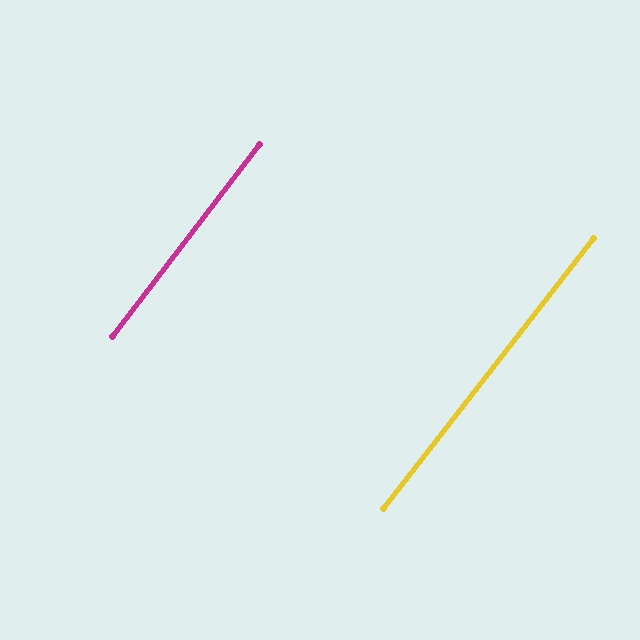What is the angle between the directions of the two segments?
Approximately 0 degrees.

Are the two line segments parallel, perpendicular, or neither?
Parallel — their directions differ by only 0.3°.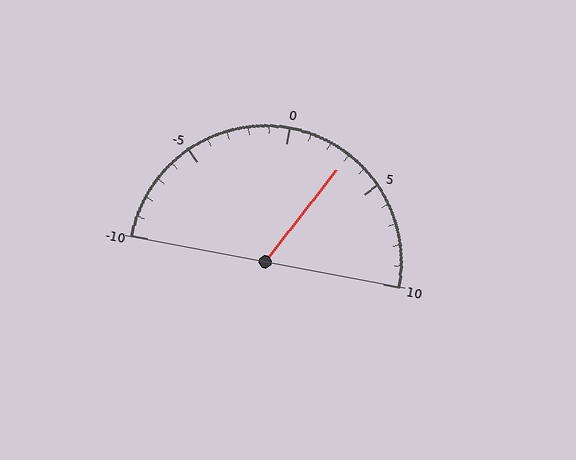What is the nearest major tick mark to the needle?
The nearest major tick mark is 5.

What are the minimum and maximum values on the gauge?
The gauge ranges from -10 to 10.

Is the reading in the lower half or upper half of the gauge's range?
The reading is in the upper half of the range (-10 to 10).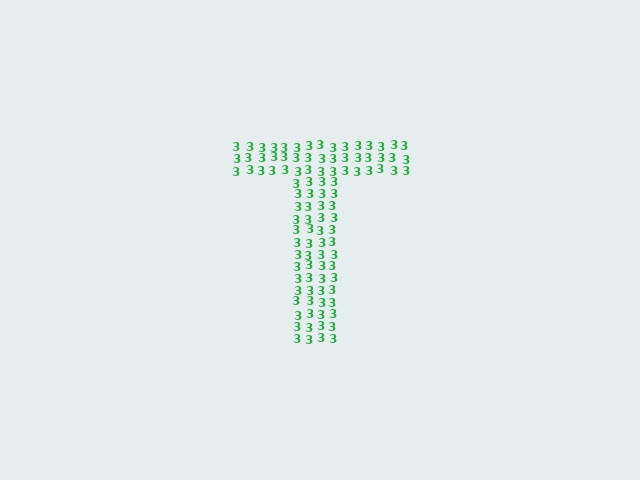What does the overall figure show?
The overall figure shows the letter T.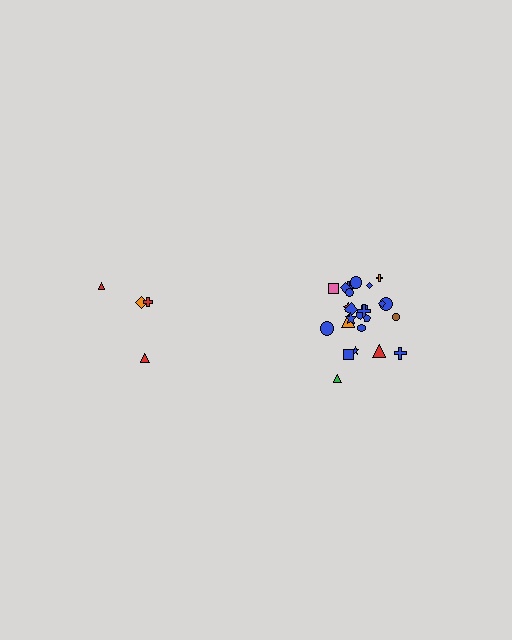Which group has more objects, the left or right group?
The right group.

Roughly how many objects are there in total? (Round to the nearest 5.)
Roughly 30 objects in total.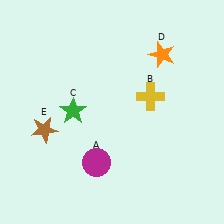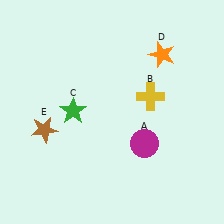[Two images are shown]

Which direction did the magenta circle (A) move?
The magenta circle (A) moved right.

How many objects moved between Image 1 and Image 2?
1 object moved between the two images.